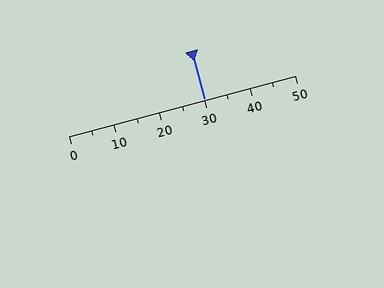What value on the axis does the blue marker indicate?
The marker indicates approximately 30.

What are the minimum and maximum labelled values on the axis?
The axis runs from 0 to 50.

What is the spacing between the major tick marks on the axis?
The major ticks are spaced 10 apart.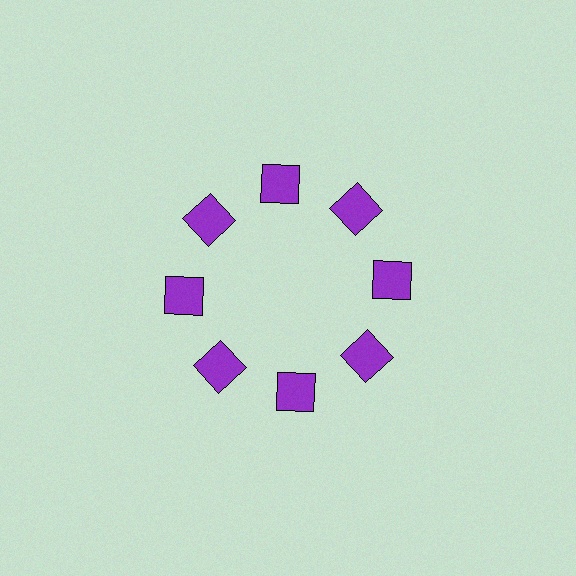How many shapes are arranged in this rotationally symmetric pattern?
There are 8 shapes, arranged in 8 groups of 1.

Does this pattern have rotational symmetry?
Yes, this pattern has 8-fold rotational symmetry. It looks the same after rotating 45 degrees around the center.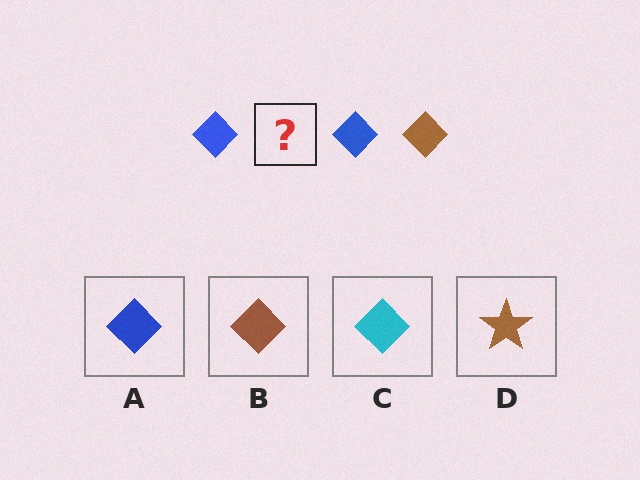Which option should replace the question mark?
Option B.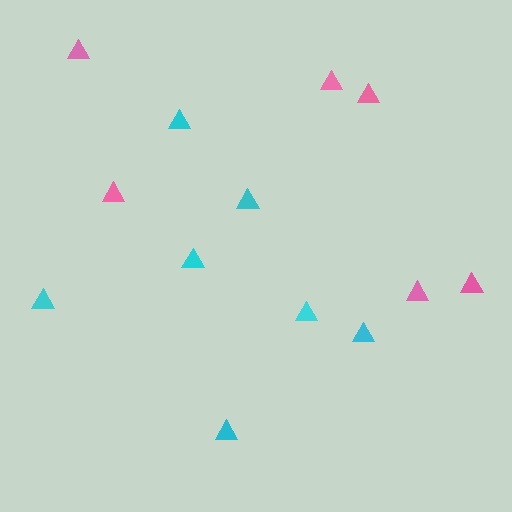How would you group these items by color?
There are 2 groups: one group of pink triangles (6) and one group of cyan triangles (7).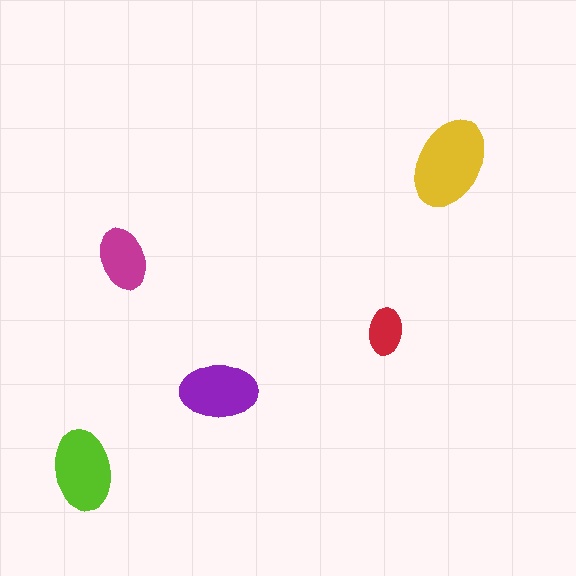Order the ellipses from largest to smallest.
the yellow one, the lime one, the purple one, the magenta one, the red one.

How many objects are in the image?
There are 5 objects in the image.